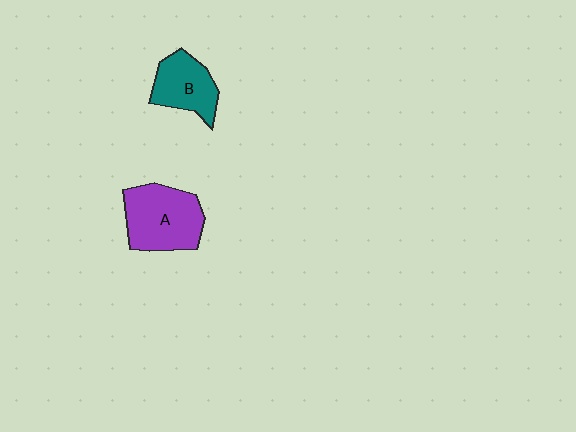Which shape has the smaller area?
Shape B (teal).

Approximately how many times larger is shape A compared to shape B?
Approximately 1.4 times.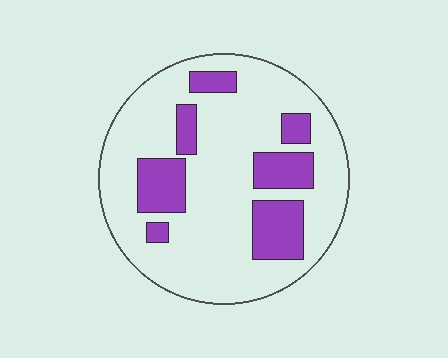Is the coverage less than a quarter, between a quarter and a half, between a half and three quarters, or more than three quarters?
Less than a quarter.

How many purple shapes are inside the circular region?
7.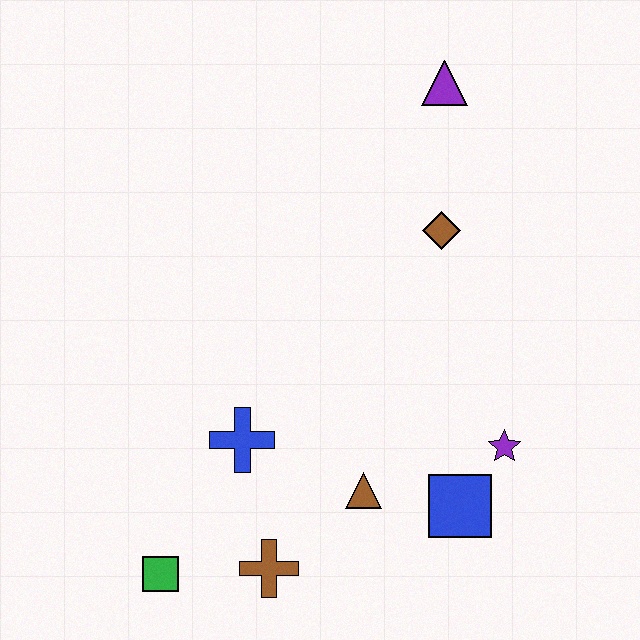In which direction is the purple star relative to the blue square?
The purple star is above the blue square.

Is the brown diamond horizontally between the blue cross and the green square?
No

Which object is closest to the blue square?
The purple star is closest to the blue square.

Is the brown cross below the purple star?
Yes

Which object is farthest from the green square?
The purple triangle is farthest from the green square.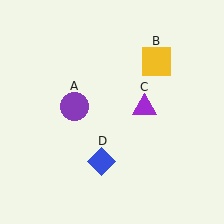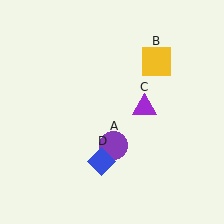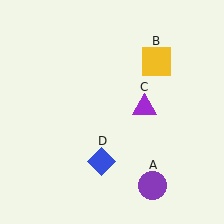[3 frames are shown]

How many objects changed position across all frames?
1 object changed position: purple circle (object A).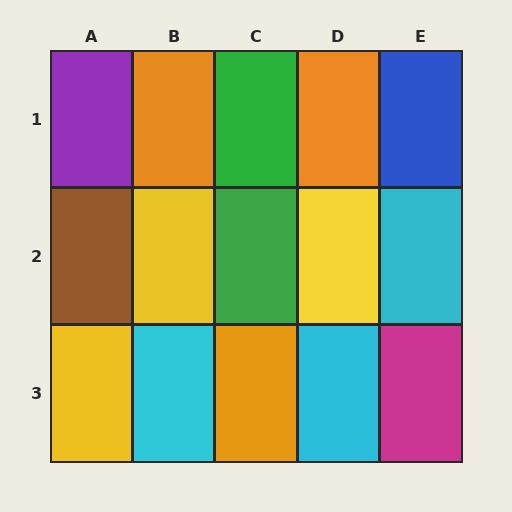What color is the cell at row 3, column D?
Cyan.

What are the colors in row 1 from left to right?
Purple, orange, green, orange, blue.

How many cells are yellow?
3 cells are yellow.